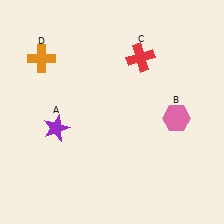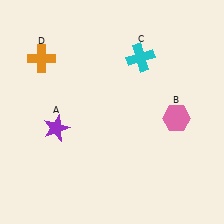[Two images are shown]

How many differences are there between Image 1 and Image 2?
There is 1 difference between the two images.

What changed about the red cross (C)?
In Image 1, C is red. In Image 2, it changed to cyan.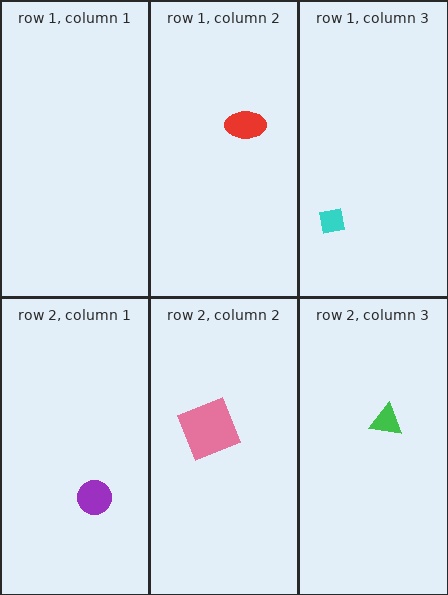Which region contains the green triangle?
The row 2, column 3 region.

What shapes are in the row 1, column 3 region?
The cyan square.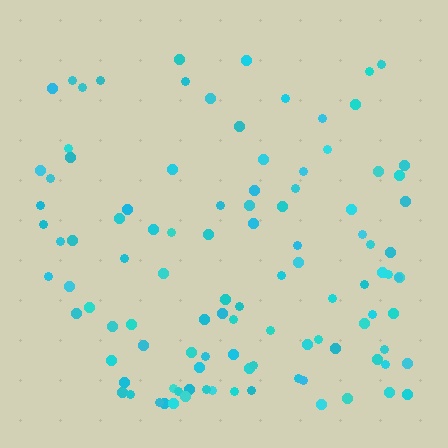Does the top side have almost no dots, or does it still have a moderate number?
Still a moderate number, just noticeably fewer than the bottom.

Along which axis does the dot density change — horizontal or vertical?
Vertical.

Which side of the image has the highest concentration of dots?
The bottom.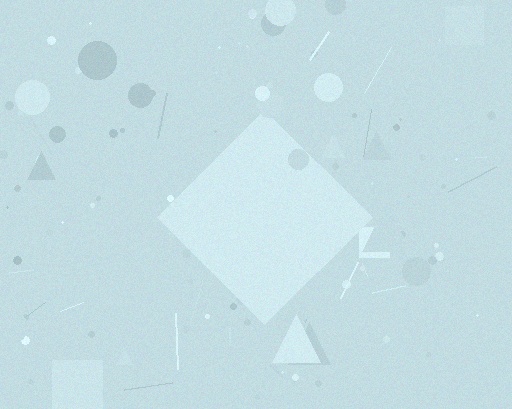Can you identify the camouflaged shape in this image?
The camouflaged shape is a diamond.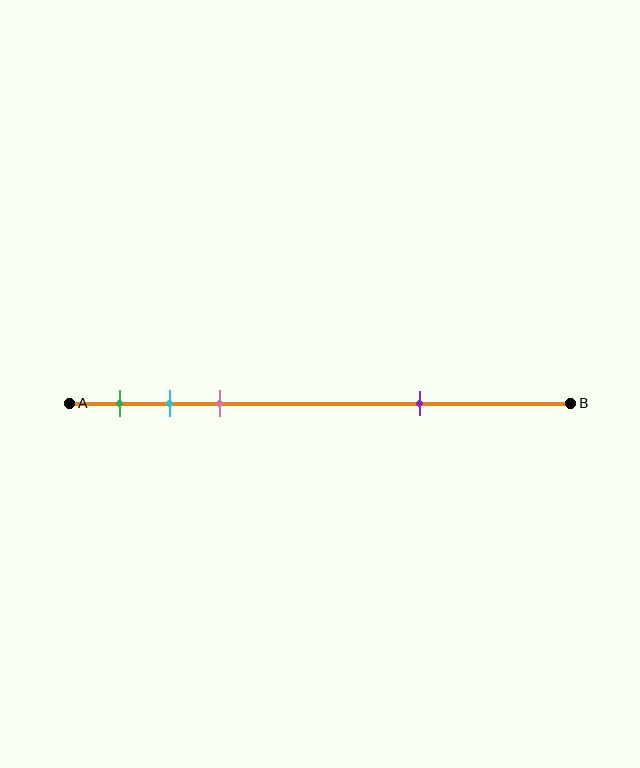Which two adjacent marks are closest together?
The cyan and pink marks are the closest adjacent pair.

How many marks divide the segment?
There are 4 marks dividing the segment.